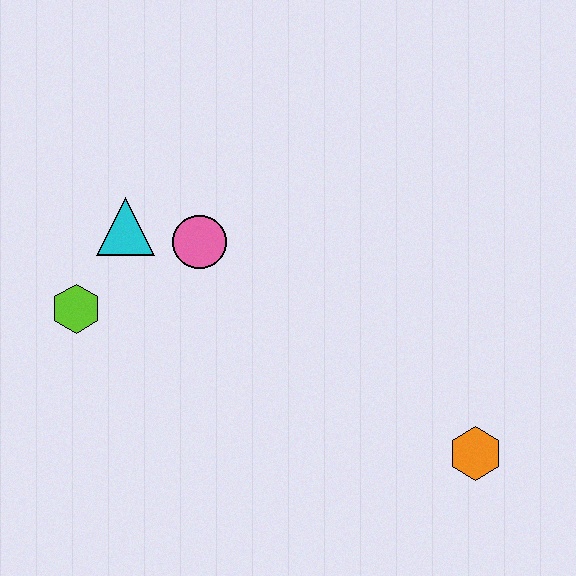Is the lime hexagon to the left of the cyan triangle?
Yes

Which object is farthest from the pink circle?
The orange hexagon is farthest from the pink circle.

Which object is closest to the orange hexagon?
The pink circle is closest to the orange hexagon.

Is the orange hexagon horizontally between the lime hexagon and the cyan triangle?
No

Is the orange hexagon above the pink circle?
No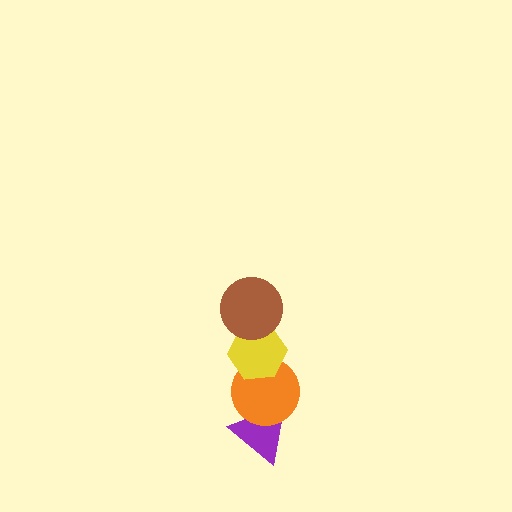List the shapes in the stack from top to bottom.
From top to bottom: the brown circle, the yellow hexagon, the orange circle, the purple triangle.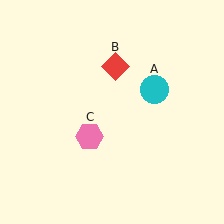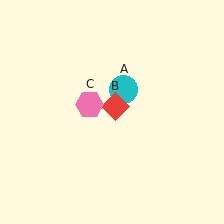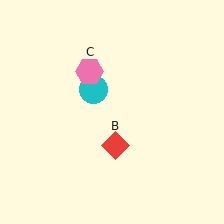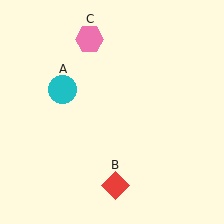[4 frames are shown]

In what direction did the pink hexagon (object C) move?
The pink hexagon (object C) moved up.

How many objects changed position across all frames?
3 objects changed position: cyan circle (object A), red diamond (object B), pink hexagon (object C).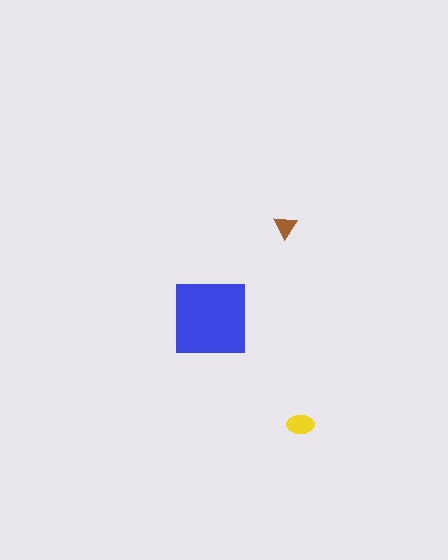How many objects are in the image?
There are 3 objects in the image.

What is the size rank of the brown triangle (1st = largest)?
3rd.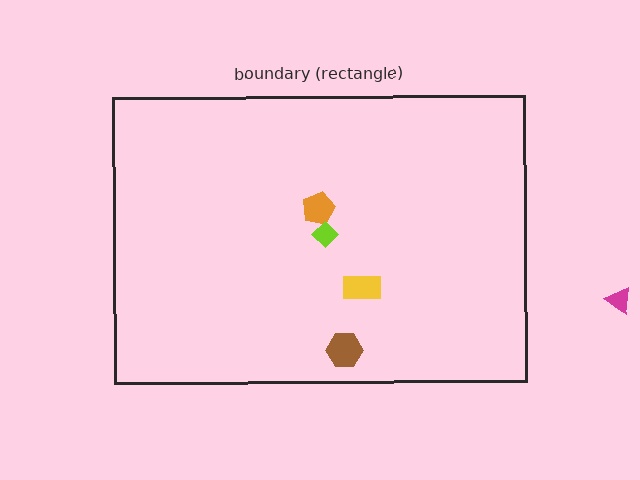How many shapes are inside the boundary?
4 inside, 1 outside.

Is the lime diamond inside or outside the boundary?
Inside.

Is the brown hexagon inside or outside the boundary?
Inside.